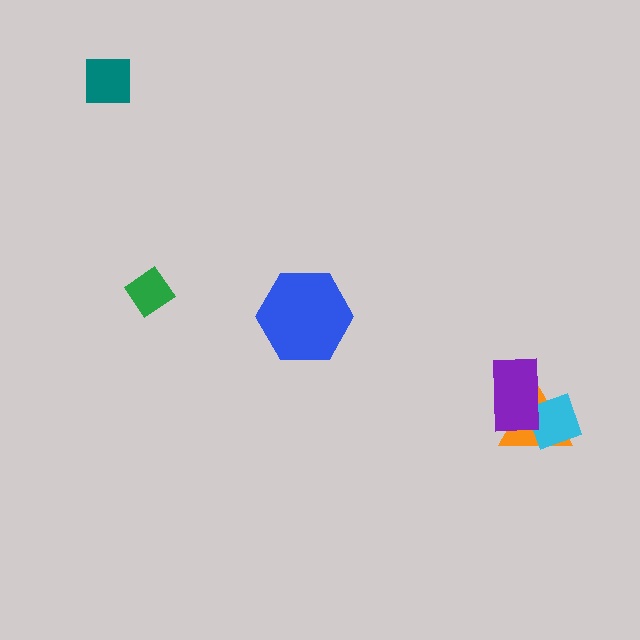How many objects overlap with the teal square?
0 objects overlap with the teal square.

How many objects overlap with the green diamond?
0 objects overlap with the green diamond.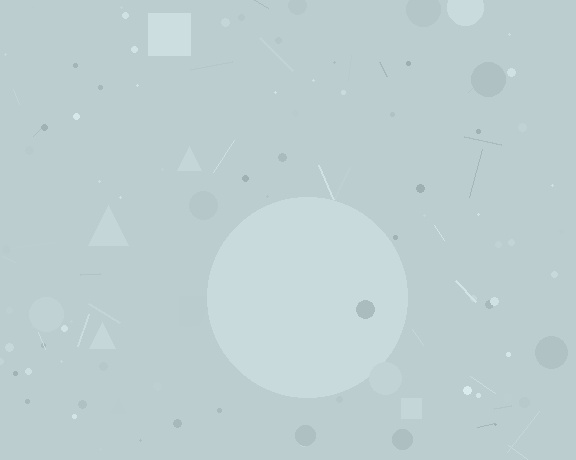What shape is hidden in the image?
A circle is hidden in the image.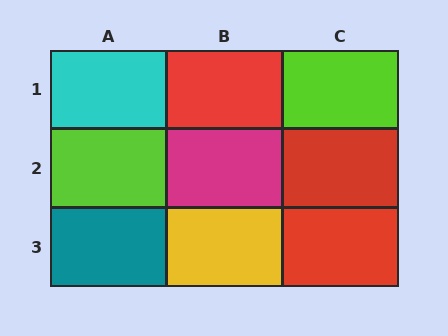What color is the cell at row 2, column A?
Lime.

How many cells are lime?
2 cells are lime.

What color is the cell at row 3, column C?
Red.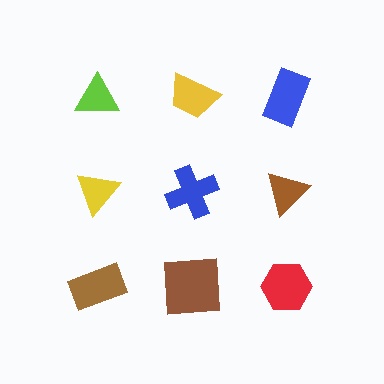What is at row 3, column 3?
A red hexagon.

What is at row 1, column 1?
A lime triangle.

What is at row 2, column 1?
A yellow triangle.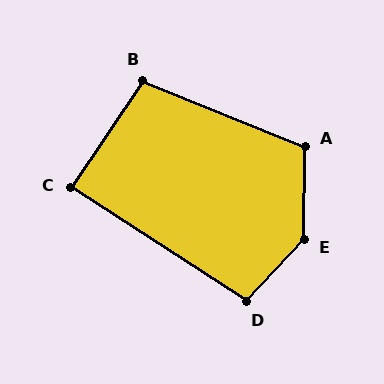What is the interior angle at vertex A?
Approximately 112 degrees (obtuse).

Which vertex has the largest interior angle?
E, at approximately 137 degrees.